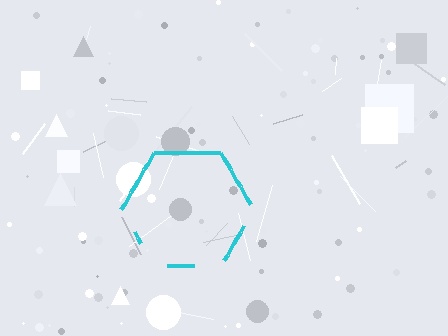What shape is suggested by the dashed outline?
The dashed outline suggests a hexagon.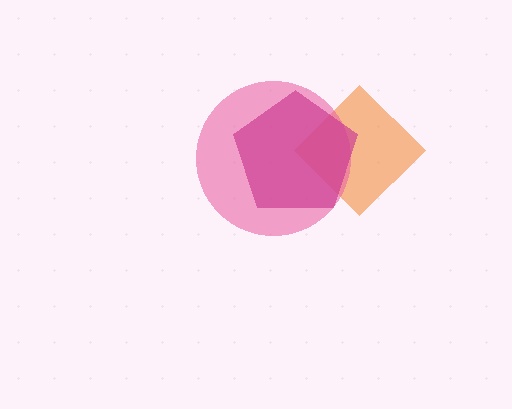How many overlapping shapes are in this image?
There are 3 overlapping shapes in the image.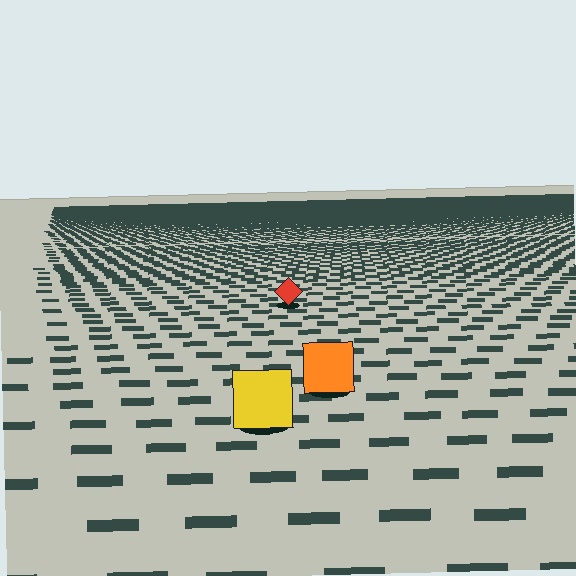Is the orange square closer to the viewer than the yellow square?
No. The yellow square is closer — you can tell from the texture gradient: the ground texture is coarser near it.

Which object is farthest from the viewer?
The red diamond is farthest from the viewer. It appears smaller and the ground texture around it is denser.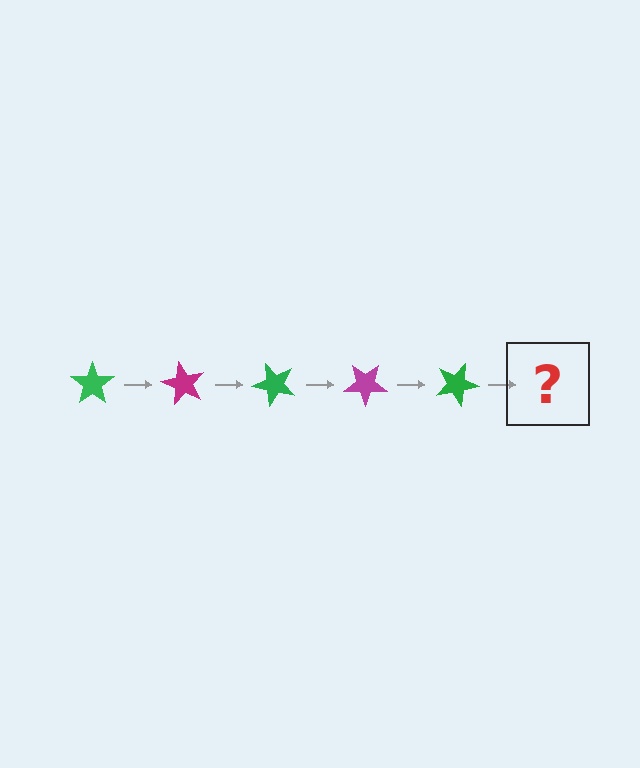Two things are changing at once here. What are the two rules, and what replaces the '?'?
The two rules are that it rotates 60 degrees each step and the color cycles through green and magenta. The '?' should be a magenta star, rotated 300 degrees from the start.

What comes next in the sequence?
The next element should be a magenta star, rotated 300 degrees from the start.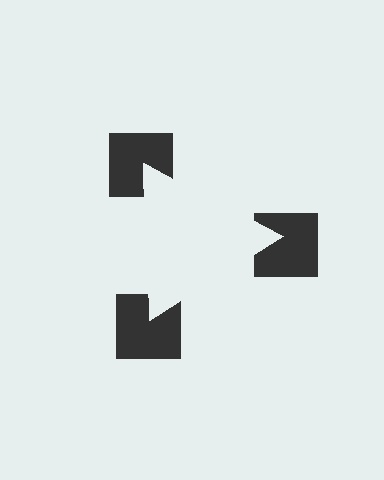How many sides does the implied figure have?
3 sides.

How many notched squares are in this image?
There are 3 — one at each vertex of the illusory triangle.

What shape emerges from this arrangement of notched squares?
An illusory triangle — its edges are inferred from the aligned wedge cuts in the notched squares, not physically drawn.